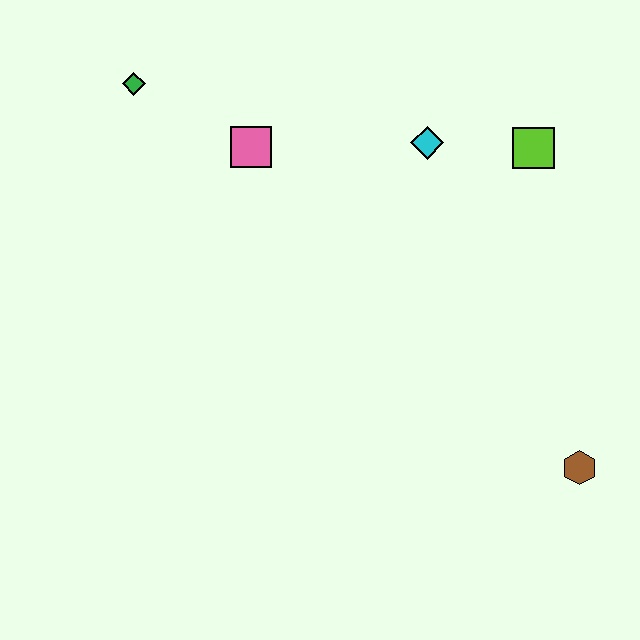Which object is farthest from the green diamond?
The brown hexagon is farthest from the green diamond.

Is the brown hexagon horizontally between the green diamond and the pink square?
No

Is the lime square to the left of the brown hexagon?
Yes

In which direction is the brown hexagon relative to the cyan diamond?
The brown hexagon is below the cyan diamond.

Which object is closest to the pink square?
The green diamond is closest to the pink square.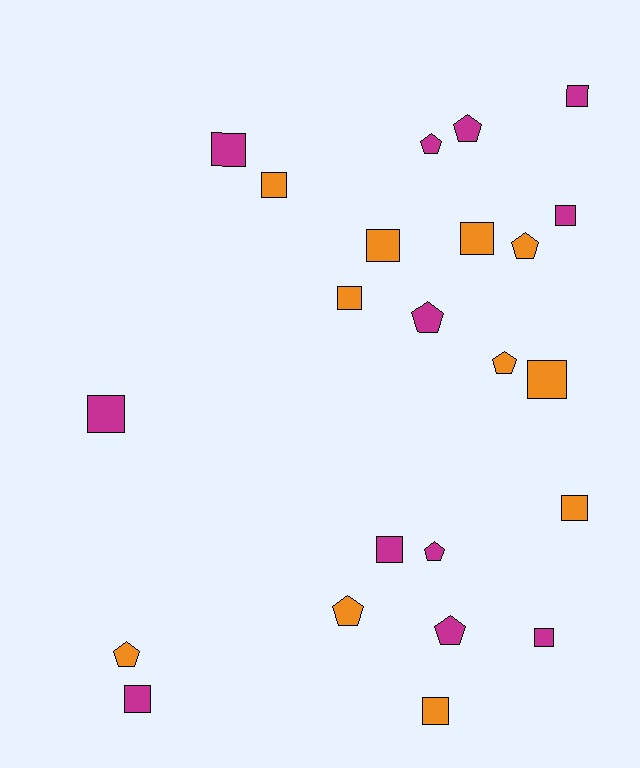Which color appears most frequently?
Magenta, with 12 objects.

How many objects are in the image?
There are 23 objects.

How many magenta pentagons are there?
There are 5 magenta pentagons.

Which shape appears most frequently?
Square, with 14 objects.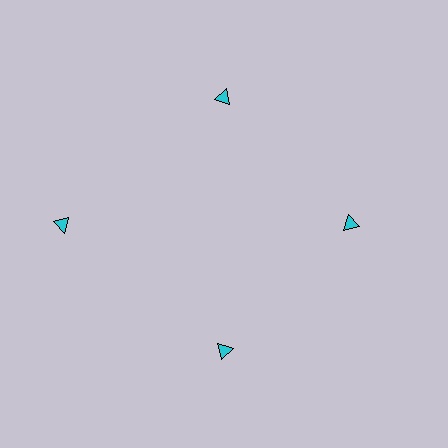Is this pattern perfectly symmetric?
No. The 4 cyan triangles are arranged in a ring, but one element near the 9 o'clock position is pushed outward from the center, breaking the 4-fold rotational symmetry.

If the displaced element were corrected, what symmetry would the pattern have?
It would have 4-fold rotational symmetry — the pattern would map onto itself every 90 degrees.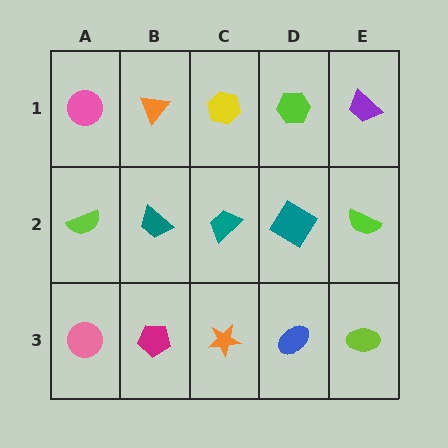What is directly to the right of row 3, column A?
A magenta pentagon.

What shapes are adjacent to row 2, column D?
A lime hexagon (row 1, column D), a blue ellipse (row 3, column D), a teal trapezoid (row 2, column C), a lime semicircle (row 2, column E).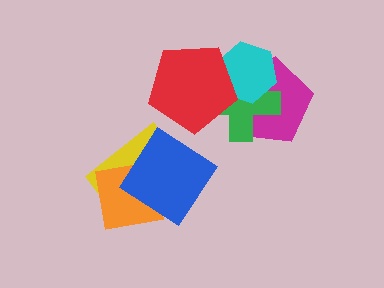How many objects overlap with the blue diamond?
2 objects overlap with the blue diamond.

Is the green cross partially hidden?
Yes, it is partially covered by another shape.